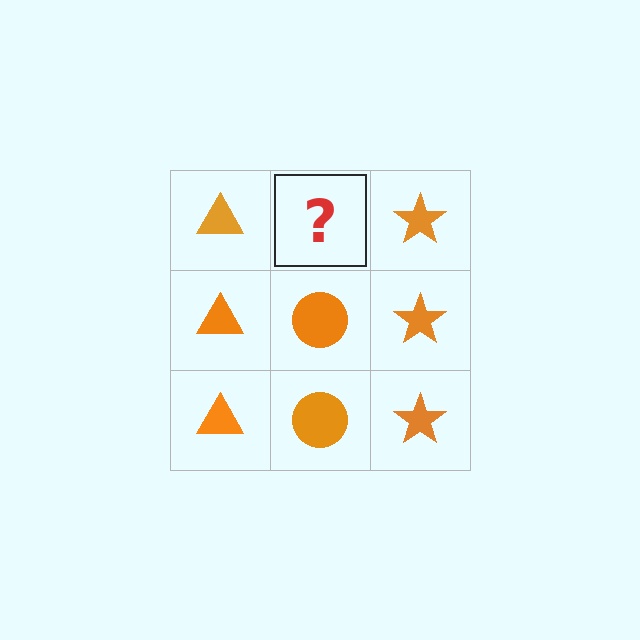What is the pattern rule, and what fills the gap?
The rule is that each column has a consistent shape. The gap should be filled with an orange circle.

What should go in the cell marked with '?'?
The missing cell should contain an orange circle.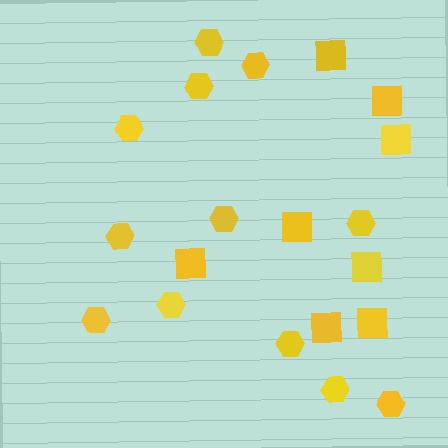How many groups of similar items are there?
There are 2 groups: one group of hexagons (12) and one group of squares (8).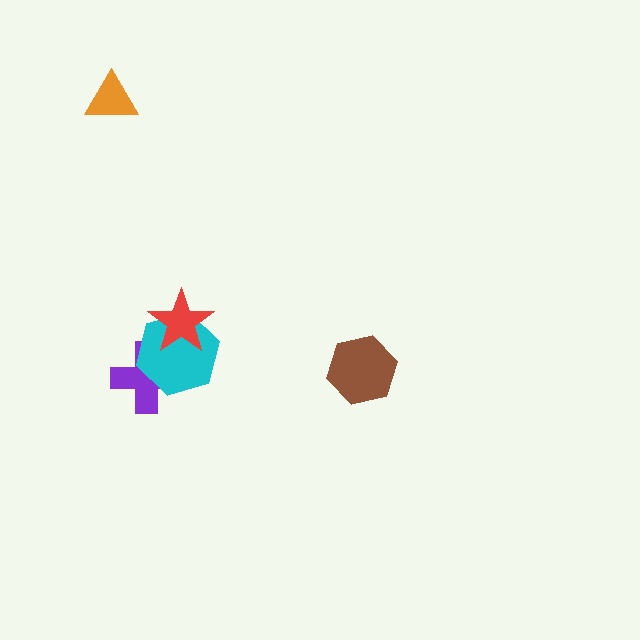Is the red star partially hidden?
No, no other shape covers it.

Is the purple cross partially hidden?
Yes, it is partially covered by another shape.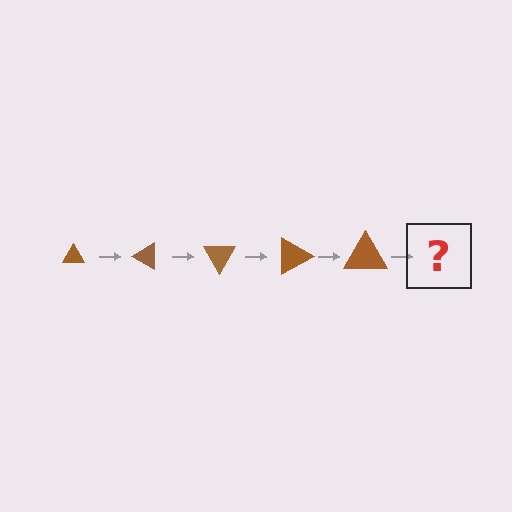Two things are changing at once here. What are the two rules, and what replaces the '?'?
The two rules are that the triangle grows larger each step and it rotates 30 degrees each step. The '?' should be a triangle, larger than the previous one and rotated 150 degrees from the start.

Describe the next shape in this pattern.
It should be a triangle, larger than the previous one and rotated 150 degrees from the start.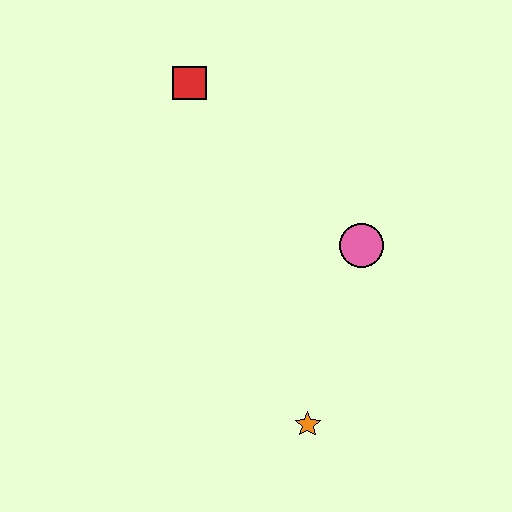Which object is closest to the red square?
The pink circle is closest to the red square.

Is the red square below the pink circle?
No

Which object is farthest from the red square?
The orange star is farthest from the red square.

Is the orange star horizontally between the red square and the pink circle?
Yes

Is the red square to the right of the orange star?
No